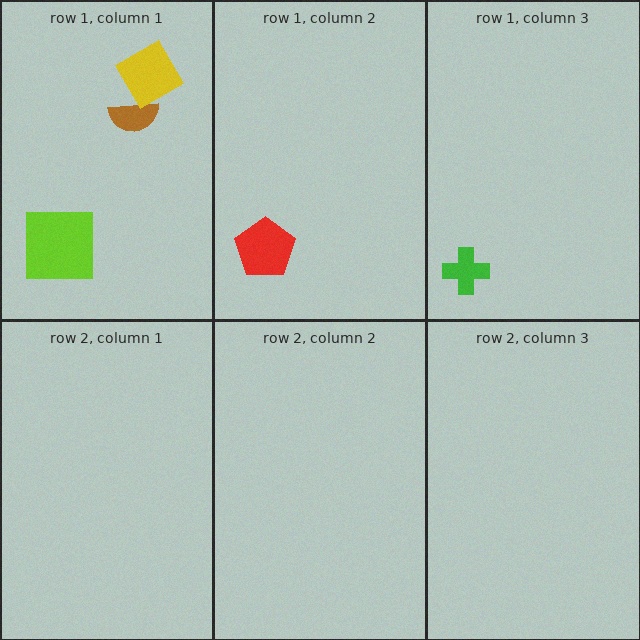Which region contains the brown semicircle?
The row 1, column 1 region.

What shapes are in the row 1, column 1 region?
The lime square, the brown semicircle, the yellow diamond.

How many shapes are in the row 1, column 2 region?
1.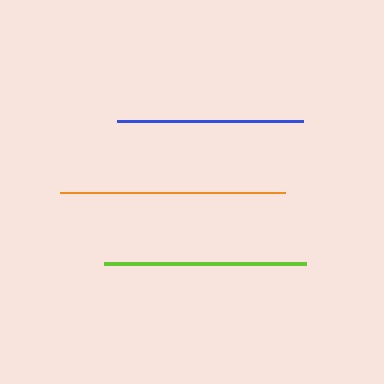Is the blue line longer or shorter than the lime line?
The lime line is longer than the blue line.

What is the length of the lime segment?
The lime segment is approximately 201 pixels long.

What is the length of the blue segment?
The blue segment is approximately 187 pixels long.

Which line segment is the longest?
The orange line is the longest at approximately 225 pixels.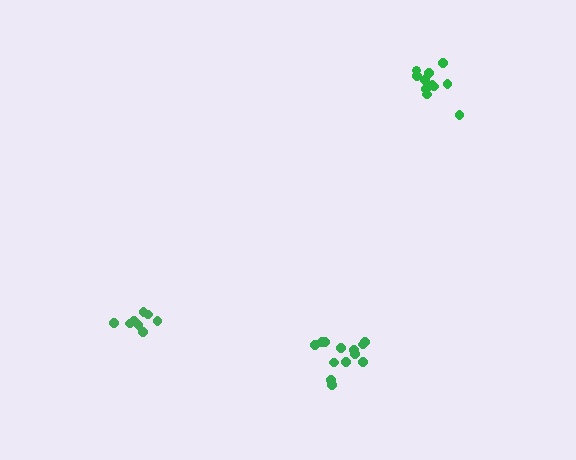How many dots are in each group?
Group 1: 11 dots, Group 2: 8 dots, Group 3: 13 dots (32 total).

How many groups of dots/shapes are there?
There are 3 groups.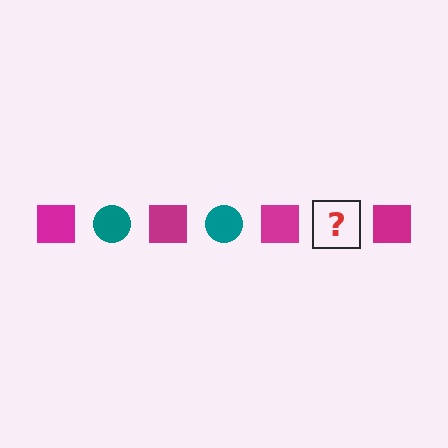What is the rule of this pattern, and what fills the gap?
The rule is that the pattern alternates between magenta square and teal circle. The gap should be filled with a teal circle.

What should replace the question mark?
The question mark should be replaced with a teal circle.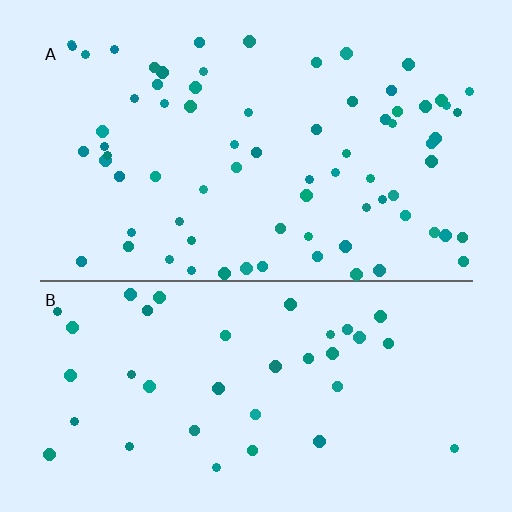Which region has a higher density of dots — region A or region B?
A (the top).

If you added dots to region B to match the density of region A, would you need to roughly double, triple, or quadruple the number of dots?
Approximately double.